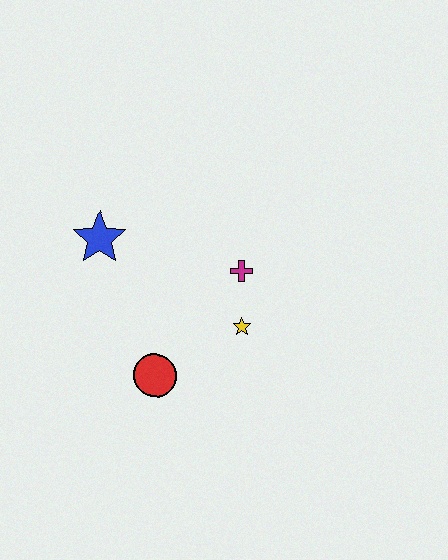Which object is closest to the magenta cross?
The yellow star is closest to the magenta cross.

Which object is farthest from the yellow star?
The blue star is farthest from the yellow star.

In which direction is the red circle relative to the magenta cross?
The red circle is below the magenta cross.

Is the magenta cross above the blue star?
No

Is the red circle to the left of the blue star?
No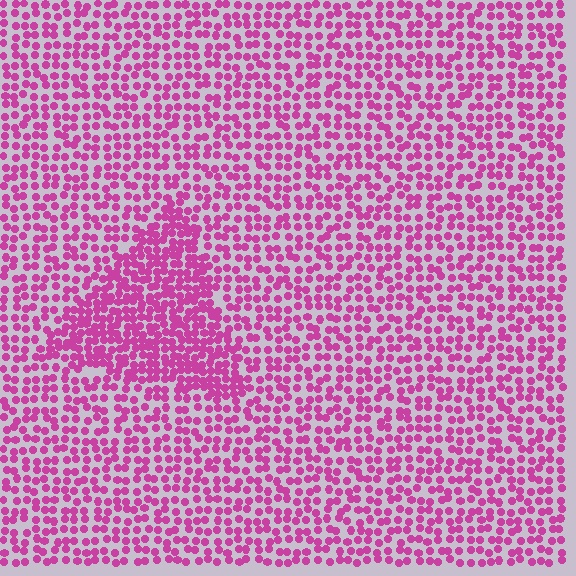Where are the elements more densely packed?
The elements are more densely packed inside the triangle boundary.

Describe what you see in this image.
The image contains small magenta elements arranged at two different densities. A triangle-shaped region is visible where the elements are more densely packed than the surrounding area.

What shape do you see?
I see a triangle.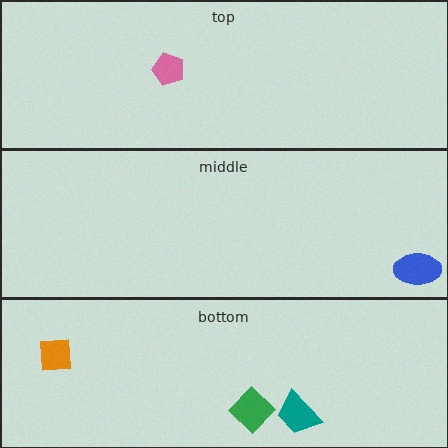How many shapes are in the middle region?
1.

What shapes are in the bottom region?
The green diamond, the orange square, the teal trapezoid.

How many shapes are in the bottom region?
3.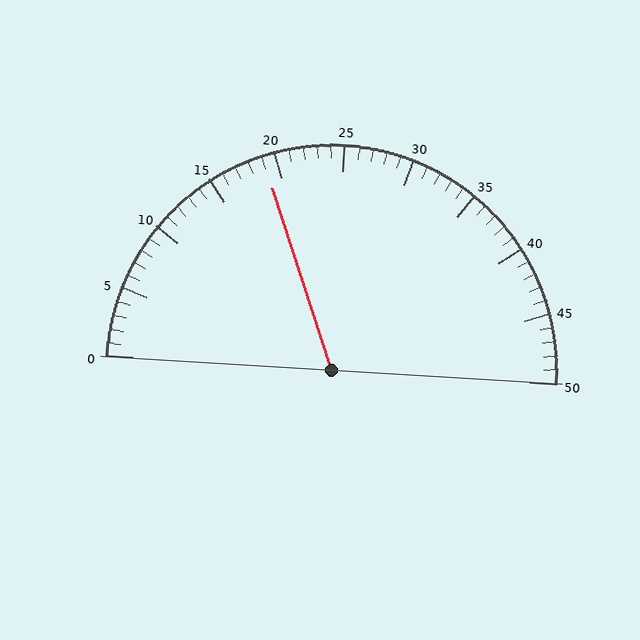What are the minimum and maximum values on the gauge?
The gauge ranges from 0 to 50.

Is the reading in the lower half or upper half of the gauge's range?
The reading is in the lower half of the range (0 to 50).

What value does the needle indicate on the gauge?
The needle indicates approximately 19.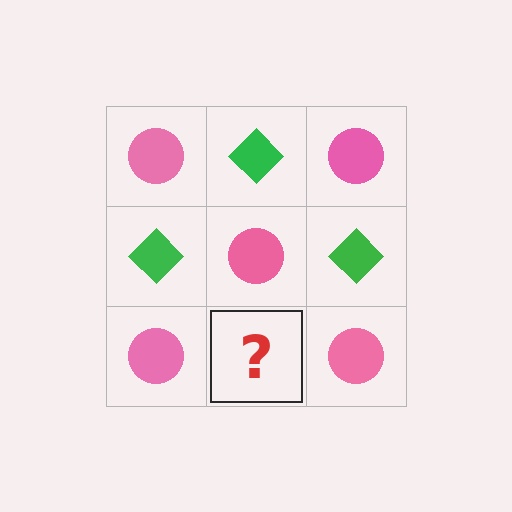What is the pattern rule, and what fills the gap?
The rule is that it alternates pink circle and green diamond in a checkerboard pattern. The gap should be filled with a green diamond.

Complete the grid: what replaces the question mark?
The question mark should be replaced with a green diamond.